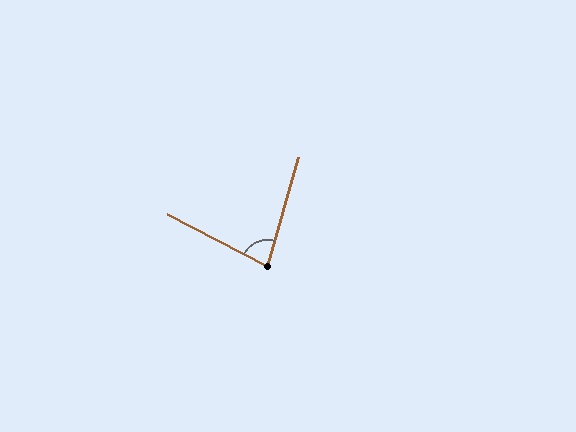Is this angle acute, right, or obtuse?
It is acute.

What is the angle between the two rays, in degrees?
Approximately 78 degrees.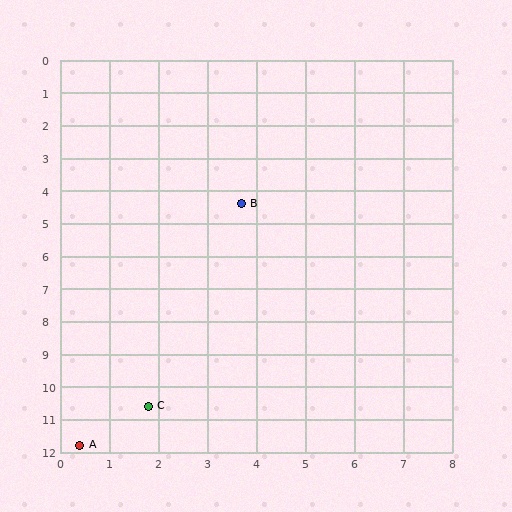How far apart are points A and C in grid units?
Points A and C are about 1.8 grid units apart.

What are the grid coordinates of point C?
Point C is at approximately (1.8, 10.6).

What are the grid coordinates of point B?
Point B is at approximately (3.7, 4.4).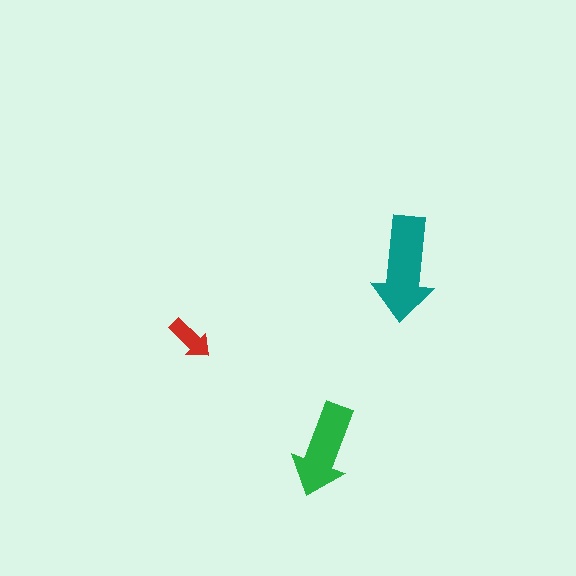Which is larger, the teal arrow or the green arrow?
The teal one.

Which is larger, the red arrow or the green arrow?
The green one.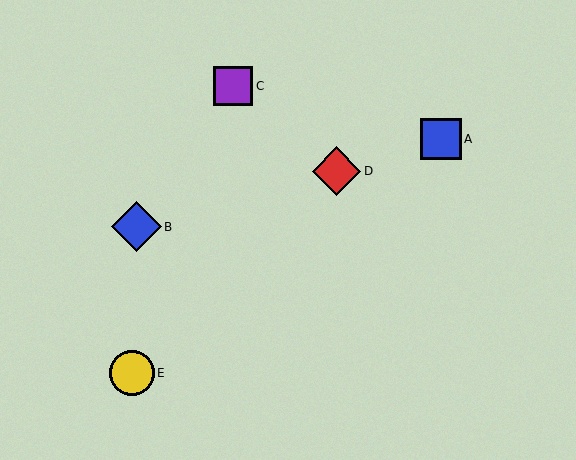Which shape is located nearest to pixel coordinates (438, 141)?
The blue square (labeled A) at (441, 139) is nearest to that location.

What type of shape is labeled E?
Shape E is a yellow circle.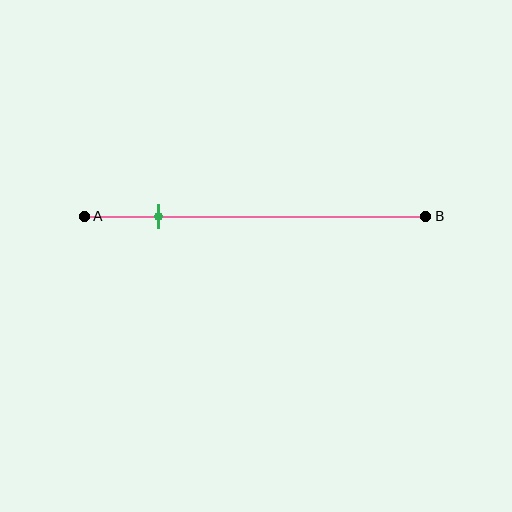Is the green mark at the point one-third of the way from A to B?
No, the mark is at about 20% from A, not at the 33% one-third point.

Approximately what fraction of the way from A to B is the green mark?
The green mark is approximately 20% of the way from A to B.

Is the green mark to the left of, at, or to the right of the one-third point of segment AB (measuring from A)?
The green mark is to the left of the one-third point of segment AB.